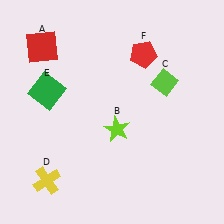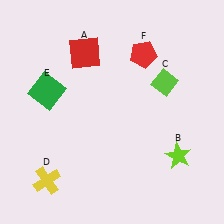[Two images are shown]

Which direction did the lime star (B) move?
The lime star (B) moved right.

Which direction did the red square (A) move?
The red square (A) moved right.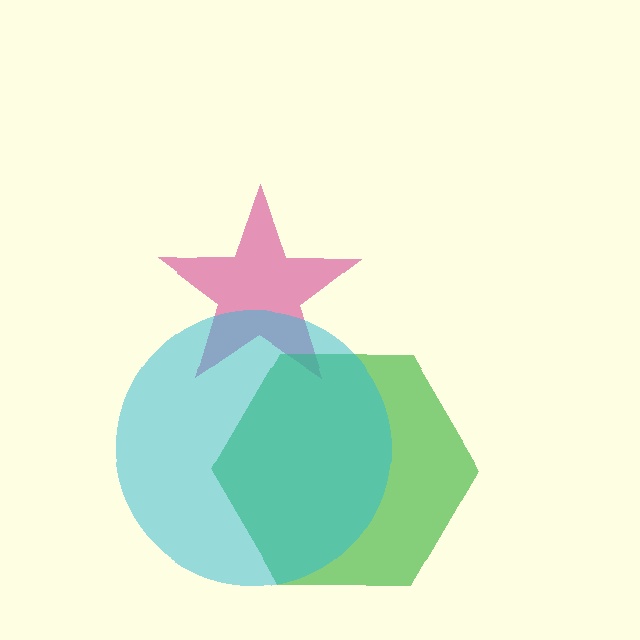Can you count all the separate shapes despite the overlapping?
Yes, there are 3 separate shapes.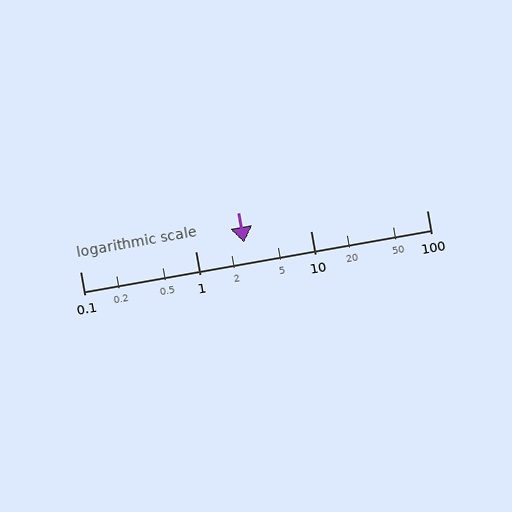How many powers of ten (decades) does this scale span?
The scale spans 3 decades, from 0.1 to 100.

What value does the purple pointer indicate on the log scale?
The pointer indicates approximately 2.6.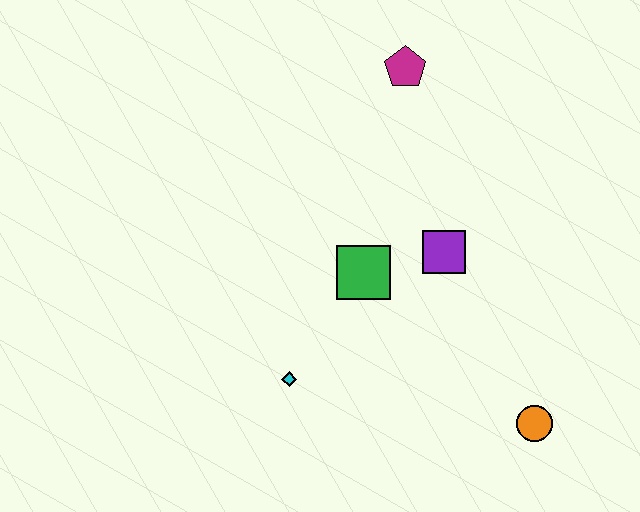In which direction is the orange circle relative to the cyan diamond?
The orange circle is to the right of the cyan diamond.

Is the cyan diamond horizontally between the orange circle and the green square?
No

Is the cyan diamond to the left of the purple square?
Yes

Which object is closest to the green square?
The purple square is closest to the green square.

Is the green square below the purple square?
Yes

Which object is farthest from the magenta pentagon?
The orange circle is farthest from the magenta pentagon.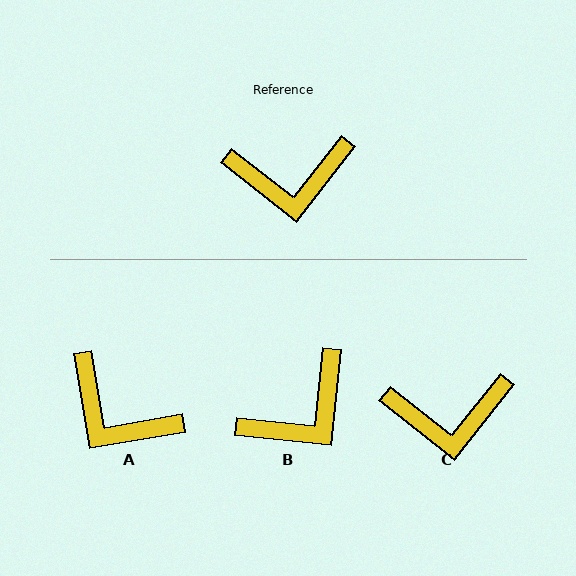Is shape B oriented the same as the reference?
No, it is off by about 32 degrees.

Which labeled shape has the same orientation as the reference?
C.